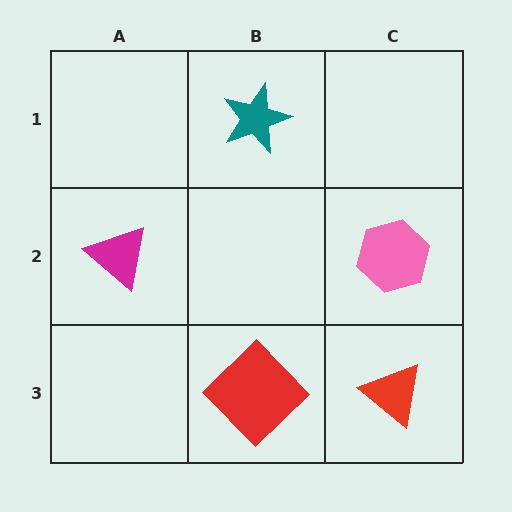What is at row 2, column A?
A magenta triangle.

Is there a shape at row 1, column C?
No, that cell is empty.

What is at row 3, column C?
A red triangle.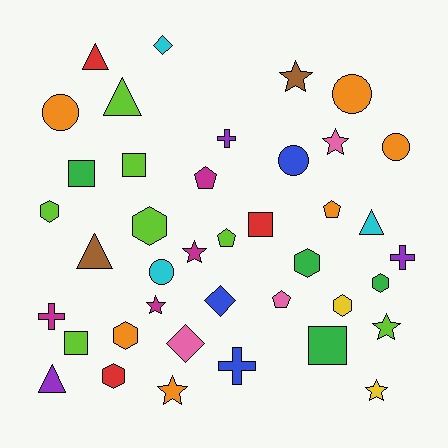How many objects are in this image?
There are 40 objects.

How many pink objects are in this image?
There are 3 pink objects.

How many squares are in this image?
There are 5 squares.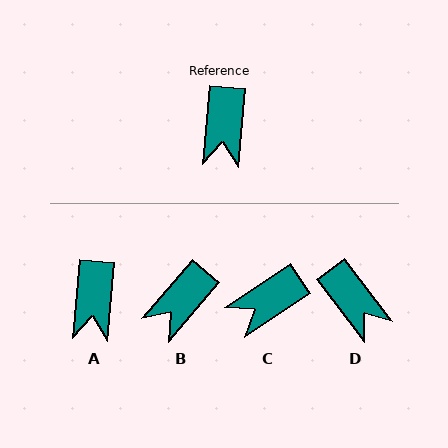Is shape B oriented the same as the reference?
No, it is off by about 35 degrees.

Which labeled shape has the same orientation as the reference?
A.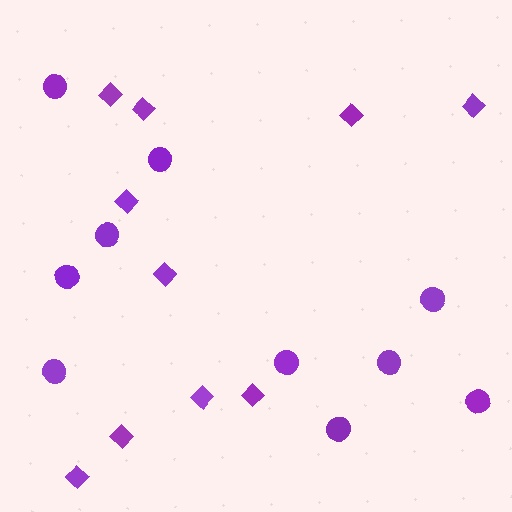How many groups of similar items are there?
There are 2 groups: one group of diamonds (10) and one group of circles (10).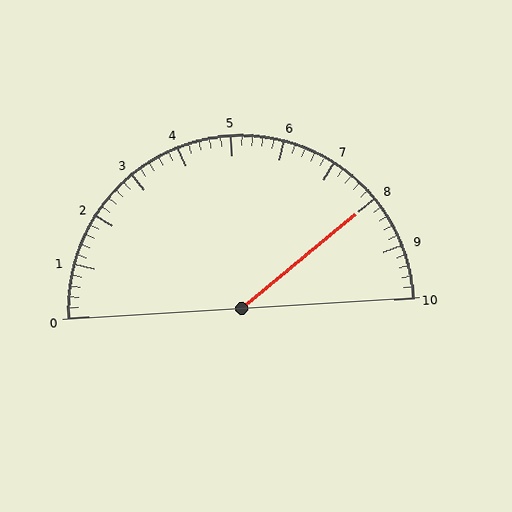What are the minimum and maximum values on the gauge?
The gauge ranges from 0 to 10.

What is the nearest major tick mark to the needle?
The nearest major tick mark is 8.